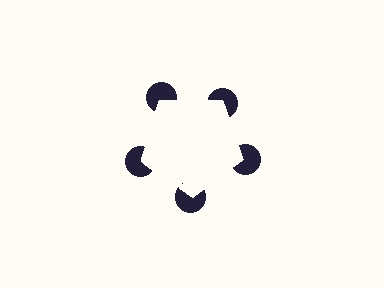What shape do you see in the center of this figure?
An illusory pentagon — its edges are inferred from the aligned wedge cuts in the pac-man discs, not physically drawn.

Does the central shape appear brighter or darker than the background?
It typically appears slightly brighter than the background, even though no actual brightness change is drawn.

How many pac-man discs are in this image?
There are 5 — one at each vertex of the illusory pentagon.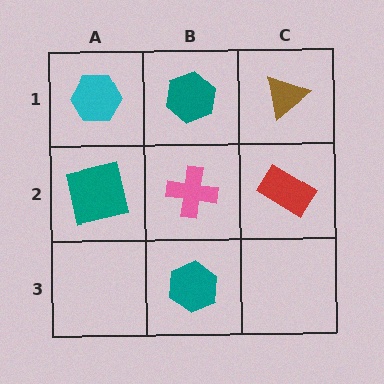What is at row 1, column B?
A teal hexagon.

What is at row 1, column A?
A cyan hexagon.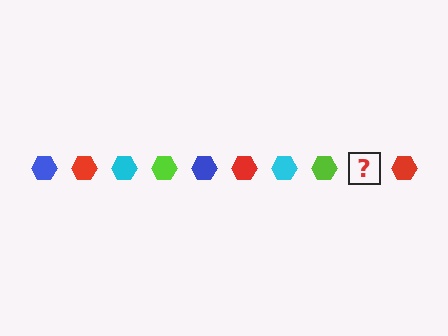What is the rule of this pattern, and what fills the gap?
The rule is that the pattern cycles through blue, red, cyan, lime hexagons. The gap should be filled with a blue hexagon.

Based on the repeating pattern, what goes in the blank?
The blank should be a blue hexagon.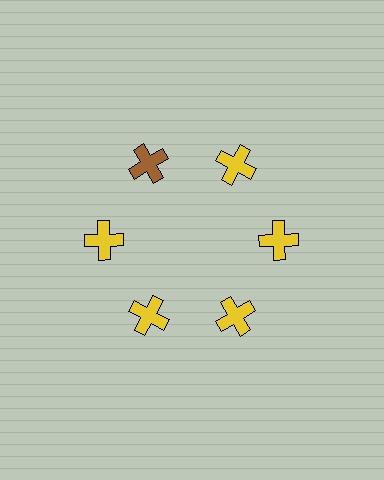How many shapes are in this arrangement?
There are 6 shapes arranged in a ring pattern.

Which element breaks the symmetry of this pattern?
The brown cross at roughly the 11 o'clock position breaks the symmetry. All other shapes are yellow crosses.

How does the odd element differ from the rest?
It has a different color: brown instead of yellow.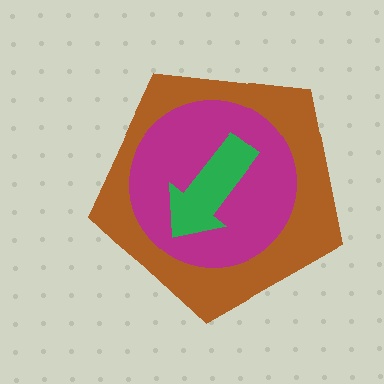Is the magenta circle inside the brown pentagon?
Yes.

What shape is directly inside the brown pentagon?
The magenta circle.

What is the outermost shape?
The brown pentagon.